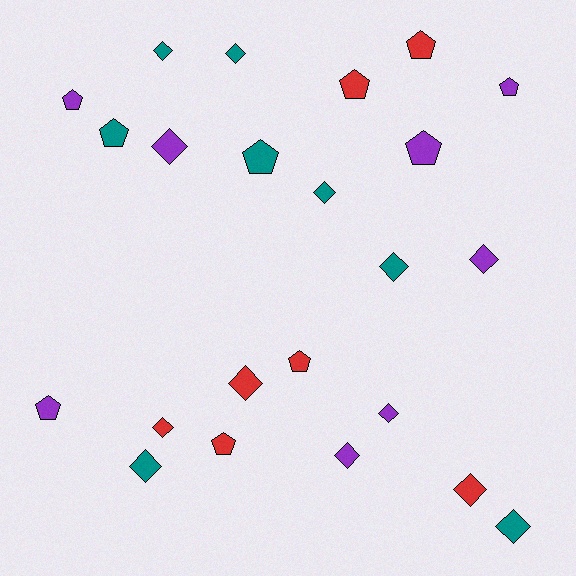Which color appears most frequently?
Teal, with 8 objects.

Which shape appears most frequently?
Diamond, with 13 objects.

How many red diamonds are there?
There are 3 red diamonds.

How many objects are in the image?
There are 23 objects.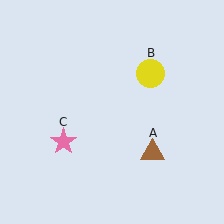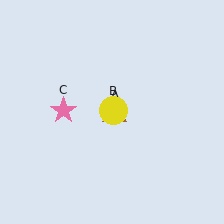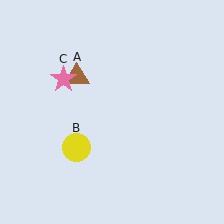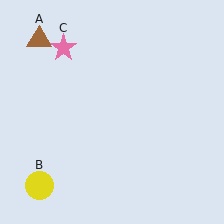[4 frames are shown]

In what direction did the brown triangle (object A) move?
The brown triangle (object A) moved up and to the left.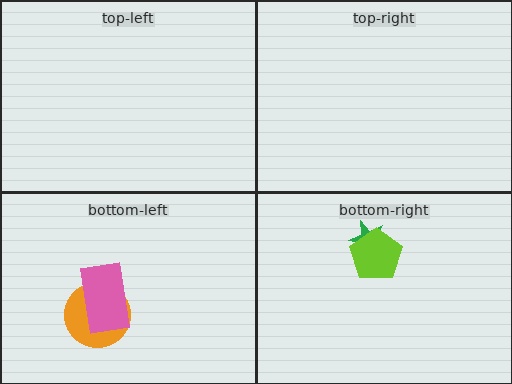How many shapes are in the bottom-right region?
2.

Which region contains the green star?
The bottom-right region.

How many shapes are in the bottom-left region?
2.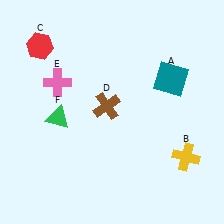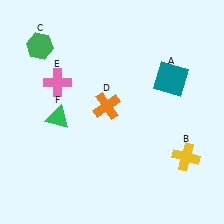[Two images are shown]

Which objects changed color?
C changed from red to green. D changed from brown to orange.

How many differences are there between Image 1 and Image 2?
There are 2 differences between the two images.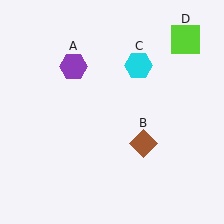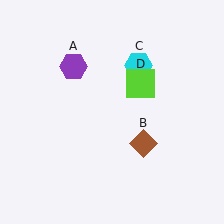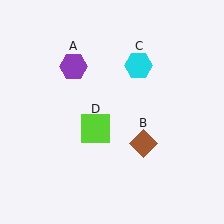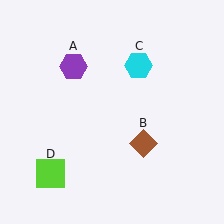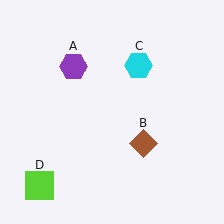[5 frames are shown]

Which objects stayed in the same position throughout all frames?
Purple hexagon (object A) and brown diamond (object B) and cyan hexagon (object C) remained stationary.